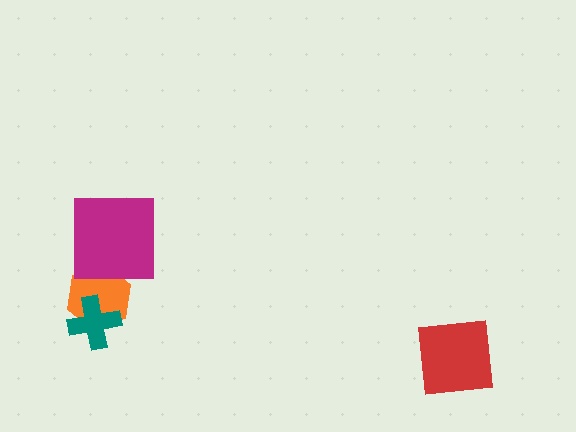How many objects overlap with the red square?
0 objects overlap with the red square.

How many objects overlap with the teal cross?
1 object overlaps with the teal cross.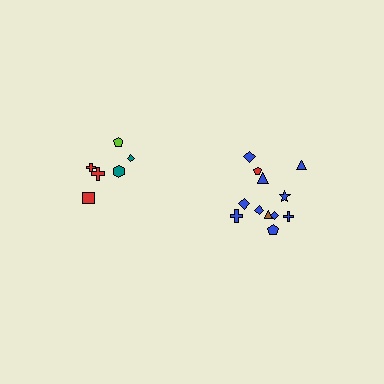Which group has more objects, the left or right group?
The right group.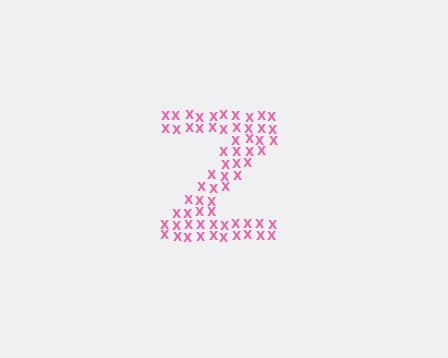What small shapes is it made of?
It is made of small letter X's.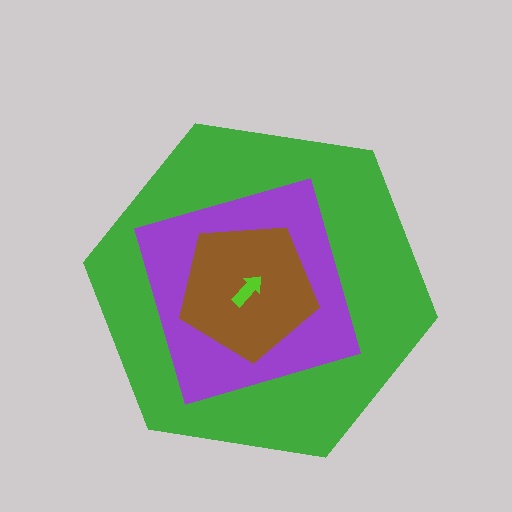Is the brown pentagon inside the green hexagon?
Yes.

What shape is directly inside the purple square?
The brown pentagon.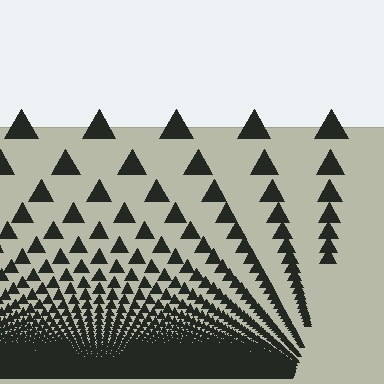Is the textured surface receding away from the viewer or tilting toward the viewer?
The surface appears to tilt toward the viewer. Texture elements get larger and sparser toward the top.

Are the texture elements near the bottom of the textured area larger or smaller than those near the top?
Smaller. The gradient is inverted — elements near the bottom are smaller and denser.